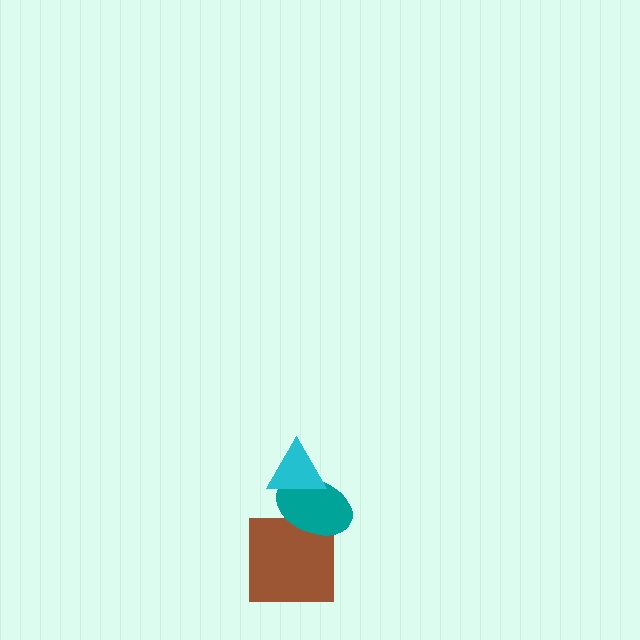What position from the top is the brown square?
The brown square is 3rd from the top.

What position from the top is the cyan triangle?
The cyan triangle is 1st from the top.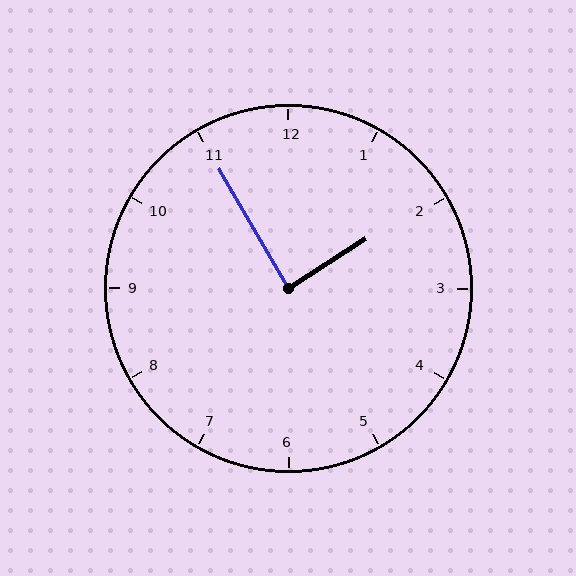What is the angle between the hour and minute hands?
Approximately 88 degrees.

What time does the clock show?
1:55.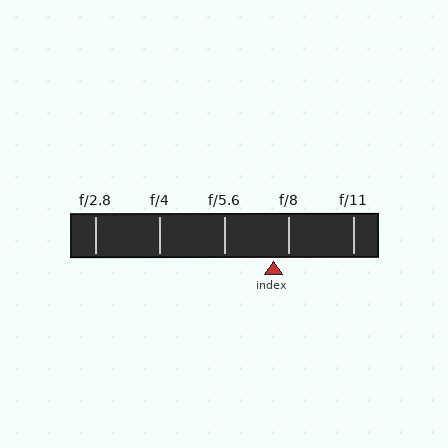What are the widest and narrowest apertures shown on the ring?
The widest aperture shown is f/2.8 and the narrowest is f/11.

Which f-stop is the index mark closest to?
The index mark is closest to f/8.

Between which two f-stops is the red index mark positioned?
The index mark is between f/5.6 and f/8.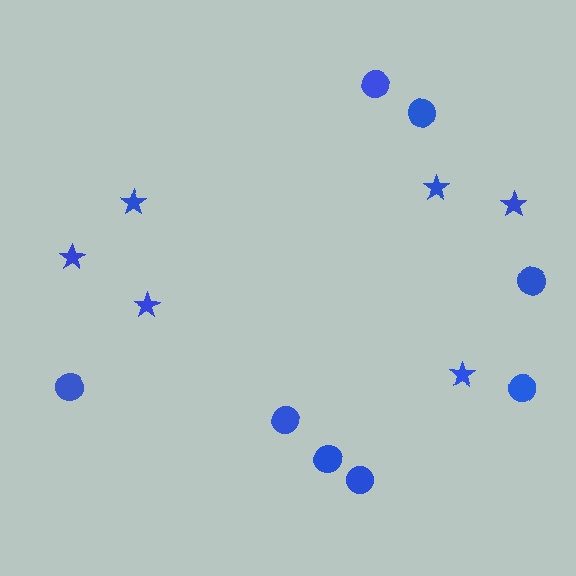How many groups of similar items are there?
There are 2 groups: one group of circles (8) and one group of stars (6).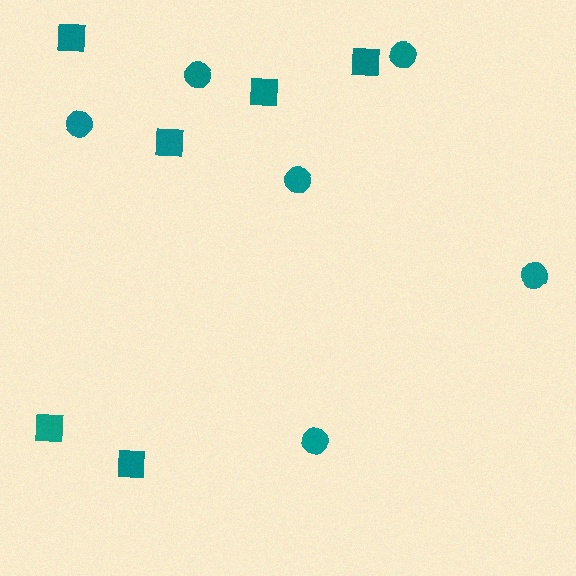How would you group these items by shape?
There are 2 groups: one group of squares (6) and one group of circles (6).